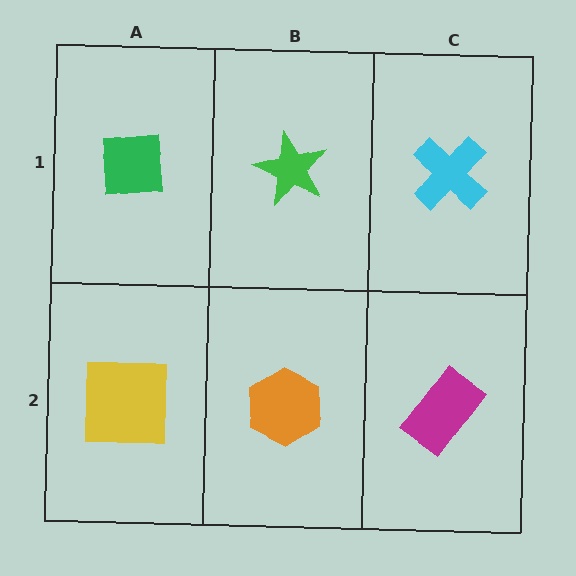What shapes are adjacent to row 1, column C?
A magenta rectangle (row 2, column C), a green star (row 1, column B).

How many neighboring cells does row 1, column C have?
2.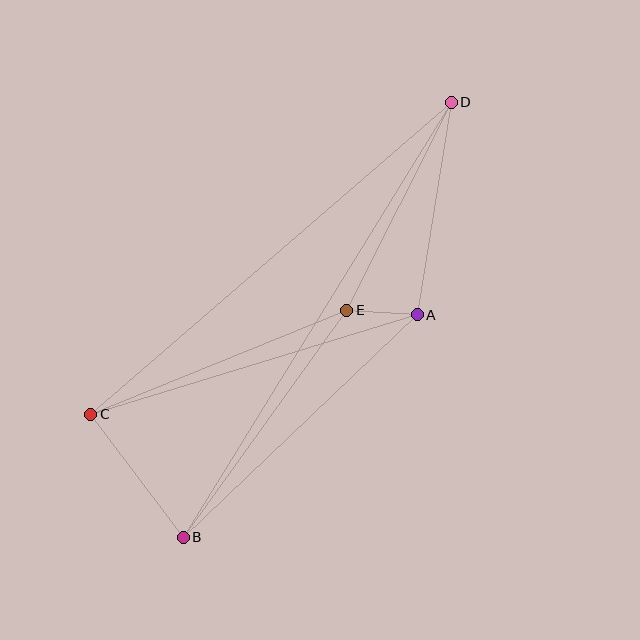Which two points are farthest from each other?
Points B and D are farthest from each other.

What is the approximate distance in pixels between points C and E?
The distance between C and E is approximately 277 pixels.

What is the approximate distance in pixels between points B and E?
The distance between B and E is approximately 280 pixels.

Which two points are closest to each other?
Points A and E are closest to each other.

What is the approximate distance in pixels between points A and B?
The distance between A and B is approximately 323 pixels.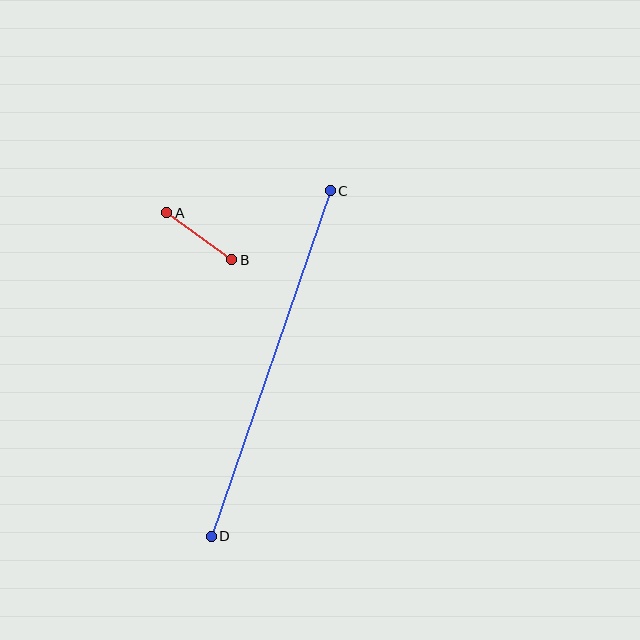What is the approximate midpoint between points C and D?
The midpoint is at approximately (271, 363) pixels.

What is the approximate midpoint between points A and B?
The midpoint is at approximately (199, 236) pixels.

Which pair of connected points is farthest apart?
Points C and D are farthest apart.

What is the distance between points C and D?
The distance is approximately 365 pixels.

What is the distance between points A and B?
The distance is approximately 80 pixels.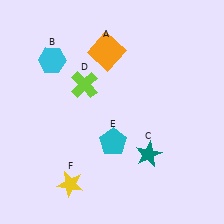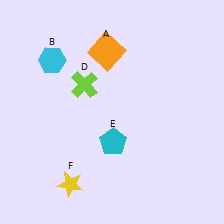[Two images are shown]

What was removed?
The teal star (C) was removed in Image 2.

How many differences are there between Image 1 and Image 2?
There is 1 difference between the two images.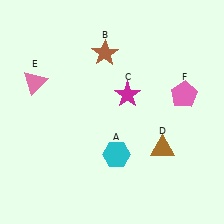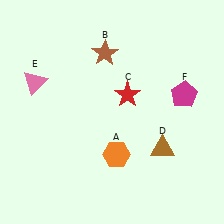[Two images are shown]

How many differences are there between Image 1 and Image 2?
There are 3 differences between the two images.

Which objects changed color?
A changed from cyan to orange. C changed from magenta to red. F changed from pink to magenta.